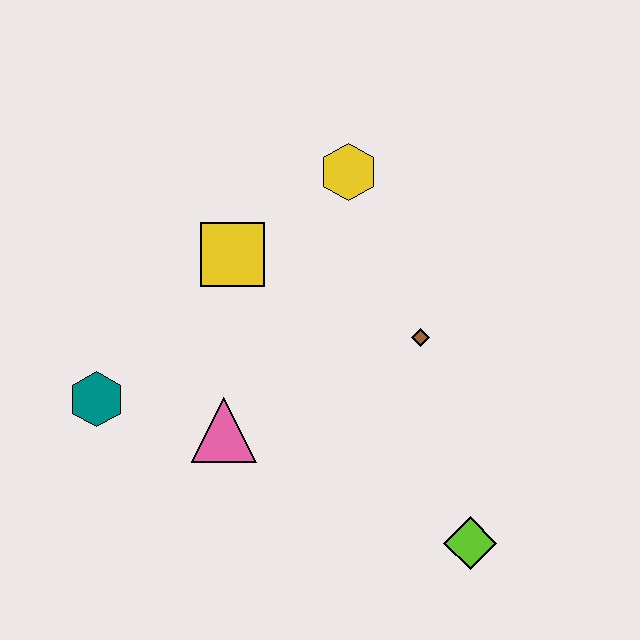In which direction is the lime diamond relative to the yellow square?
The lime diamond is below the yellow square.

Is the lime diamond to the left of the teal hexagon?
No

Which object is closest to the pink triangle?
The teal hexagon is closest to the pink triangle.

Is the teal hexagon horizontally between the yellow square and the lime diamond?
No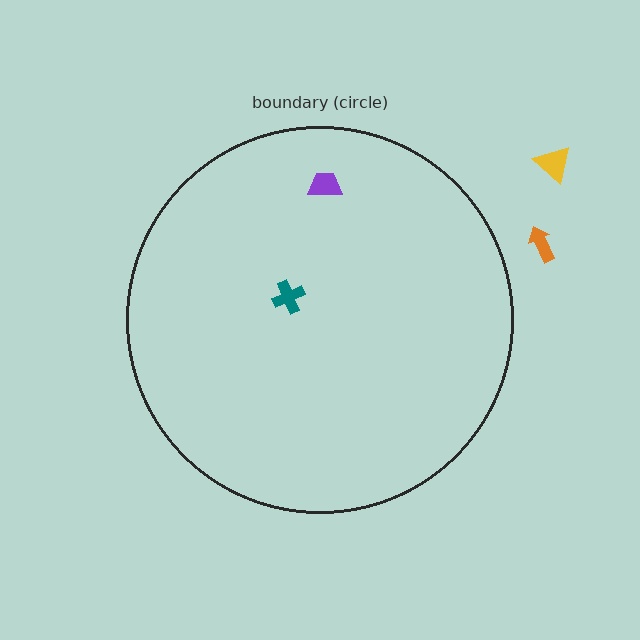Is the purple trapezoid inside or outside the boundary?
Inside.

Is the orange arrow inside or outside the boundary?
Outside.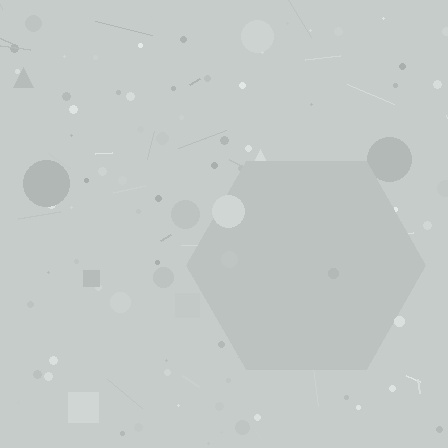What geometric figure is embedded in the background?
A hexagon is embedded in the background.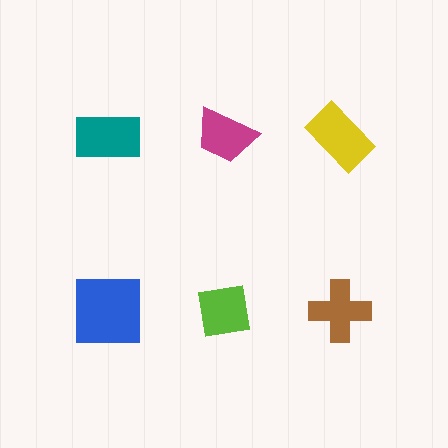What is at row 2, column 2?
A lime square.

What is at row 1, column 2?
A magenta trapezoid.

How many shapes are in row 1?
3 shapes.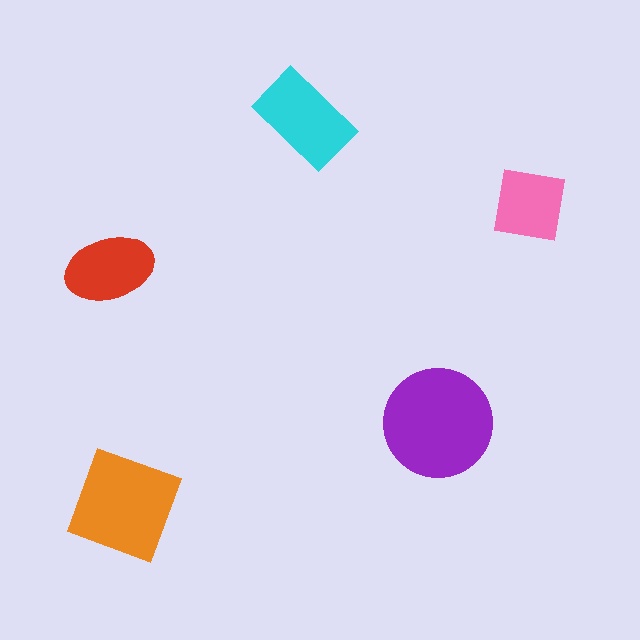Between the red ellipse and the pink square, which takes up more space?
The red ellipse.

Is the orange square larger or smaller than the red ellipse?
Larger.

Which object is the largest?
The purple circle.